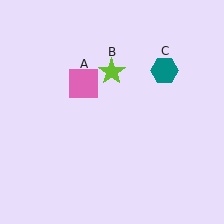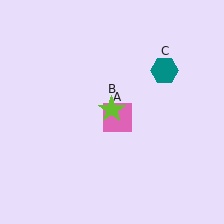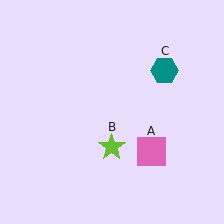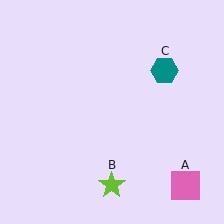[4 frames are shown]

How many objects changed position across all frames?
2 objects changed position: pink square (object A), lime star (object B).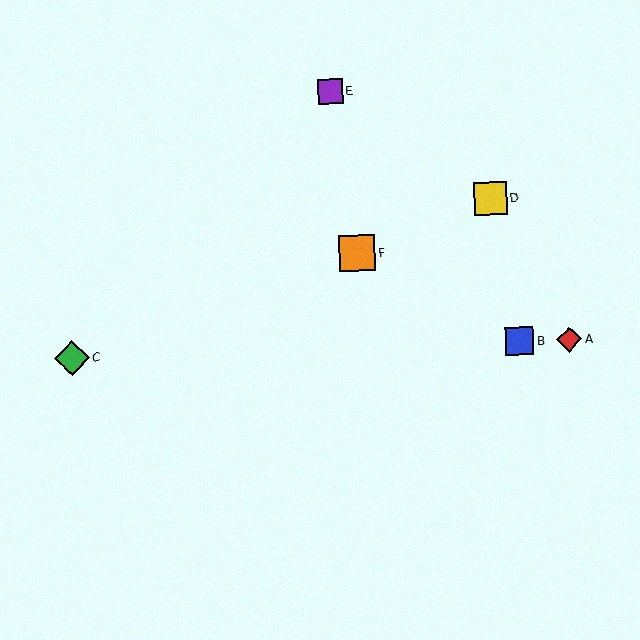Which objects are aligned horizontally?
Objects A, B, C are aligned horizontally.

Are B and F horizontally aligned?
No, B is at y≈341 and F is at y≈253.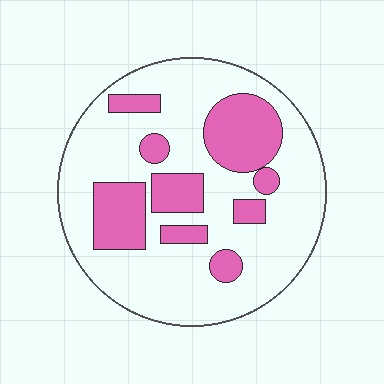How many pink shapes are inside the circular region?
9.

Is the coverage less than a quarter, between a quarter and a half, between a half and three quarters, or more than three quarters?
Between a quarter and a half.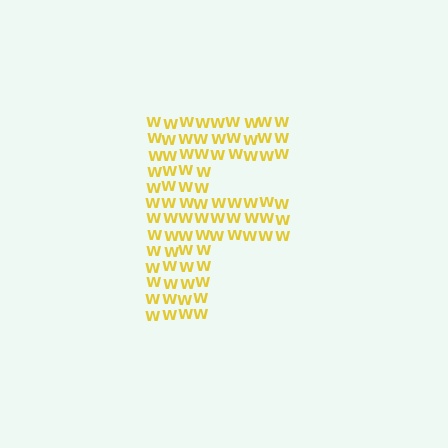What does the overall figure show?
The overall figure shows the letter F.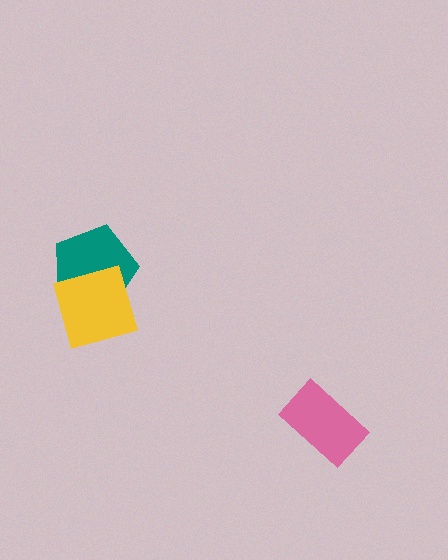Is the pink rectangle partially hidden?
No, no other shape covers it.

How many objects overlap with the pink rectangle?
0 objects overlap with the pink rectangle.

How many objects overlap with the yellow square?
1 object overlaps with the yellow square.